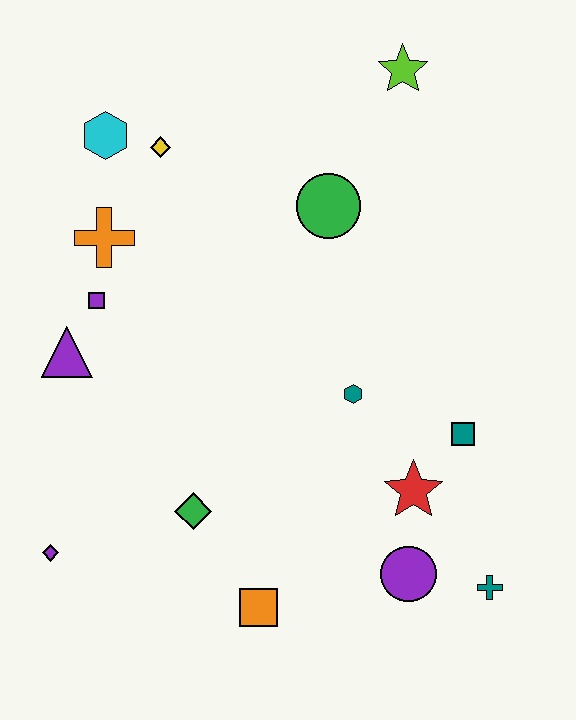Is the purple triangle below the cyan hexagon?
Yes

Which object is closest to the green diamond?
The orange square is closest to the green diamond.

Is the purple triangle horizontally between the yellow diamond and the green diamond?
No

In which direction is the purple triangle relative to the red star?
The purple triangle is to the left of the red star.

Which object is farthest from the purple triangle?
The teal cross is farthest from the purple triangle.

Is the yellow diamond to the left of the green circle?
Yes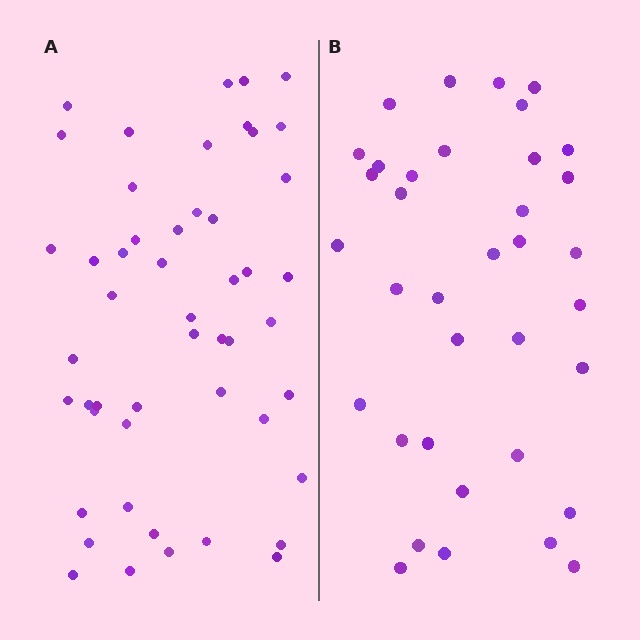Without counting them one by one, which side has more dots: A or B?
Region A (the left region) has more dots.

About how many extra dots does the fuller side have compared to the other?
Region A has approximately 15 more dots than region B.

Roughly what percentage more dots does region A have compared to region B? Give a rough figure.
About 40% more.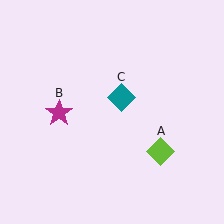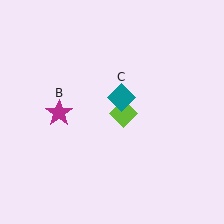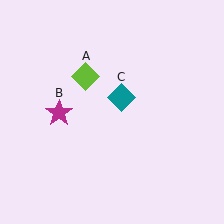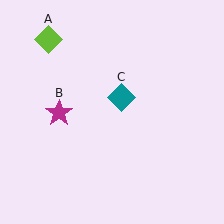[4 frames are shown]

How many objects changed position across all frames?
1 object changed position: lime diamond (object A).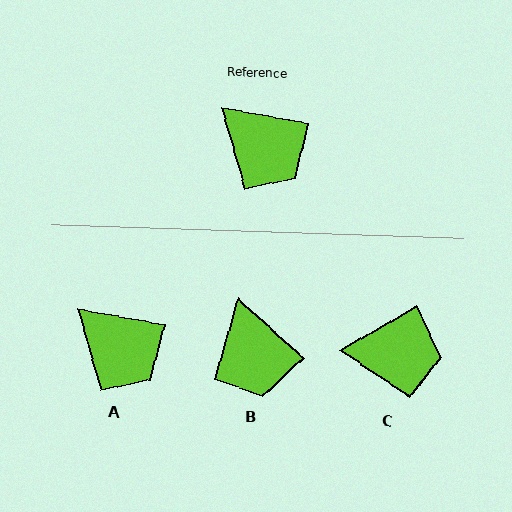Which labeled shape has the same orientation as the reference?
A.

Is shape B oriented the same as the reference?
No, it is off by about 32 degrees.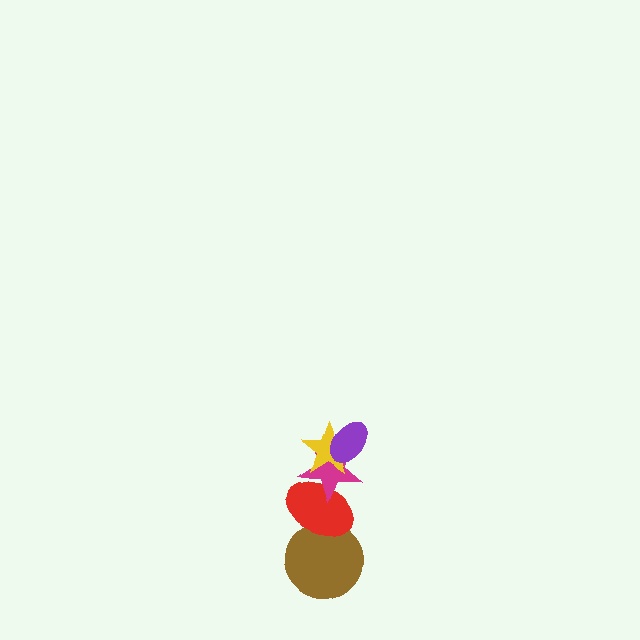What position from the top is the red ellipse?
The red ellipse is 4th from the top.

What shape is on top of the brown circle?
The red ellipse is on top of the brown circle.